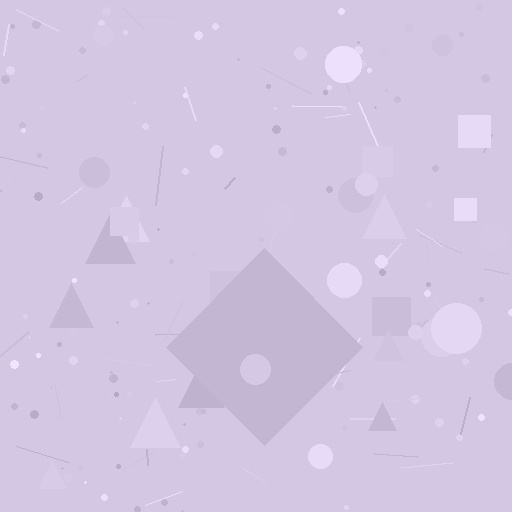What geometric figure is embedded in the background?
A diamond is embedded in the background.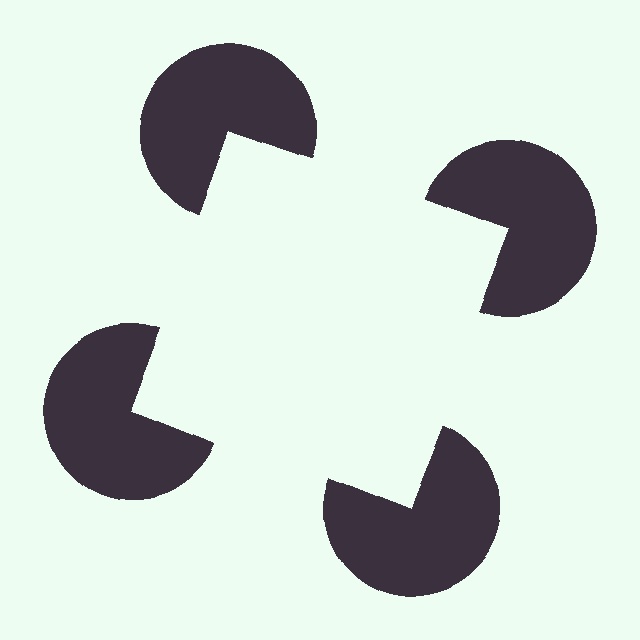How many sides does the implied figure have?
4 sides.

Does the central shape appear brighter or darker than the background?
It typically appears slightly brighter than the background, even though no actual brightness change is drawn.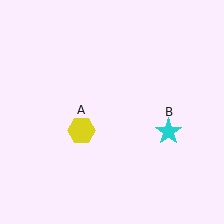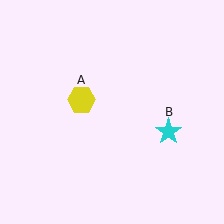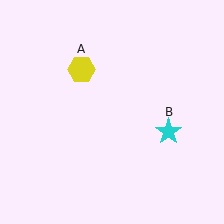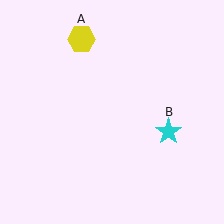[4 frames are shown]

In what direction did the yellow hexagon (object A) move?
The yellow hexagon (object A) moved up.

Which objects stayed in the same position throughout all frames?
Cyan star (object B) remained stationary.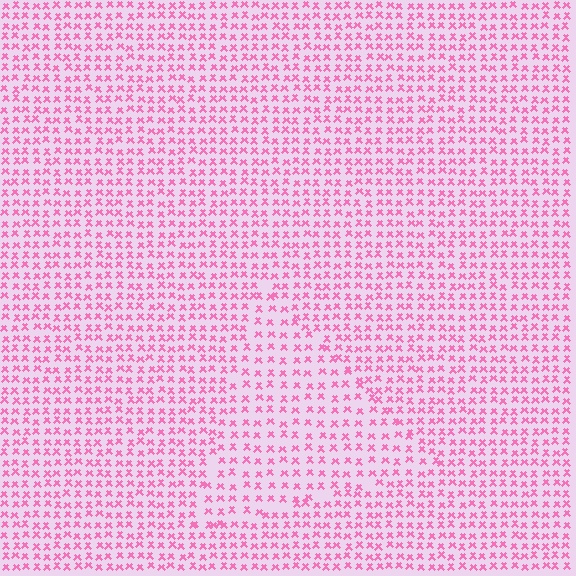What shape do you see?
I see a triangle.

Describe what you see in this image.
The image contains small pink elements arranged at two different densities. A triangle-shaped region is visible where the elements are less densely packed than the surrounding area.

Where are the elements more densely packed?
The elements are more densely packed outside the triangle boundary.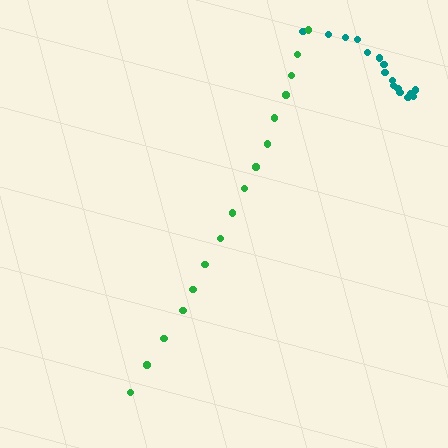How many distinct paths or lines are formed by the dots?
There are 2 distinct paths.